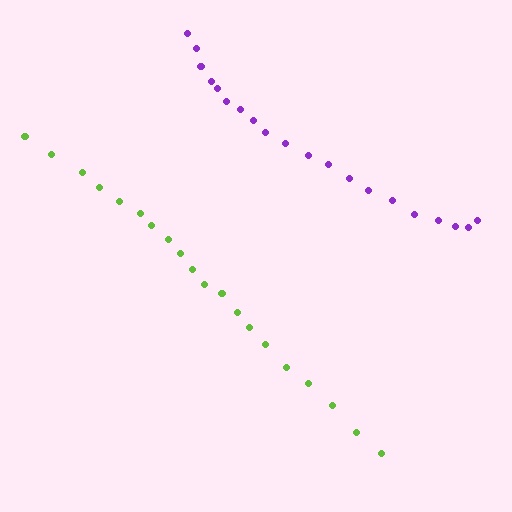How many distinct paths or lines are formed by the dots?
There are 2 distinct paths.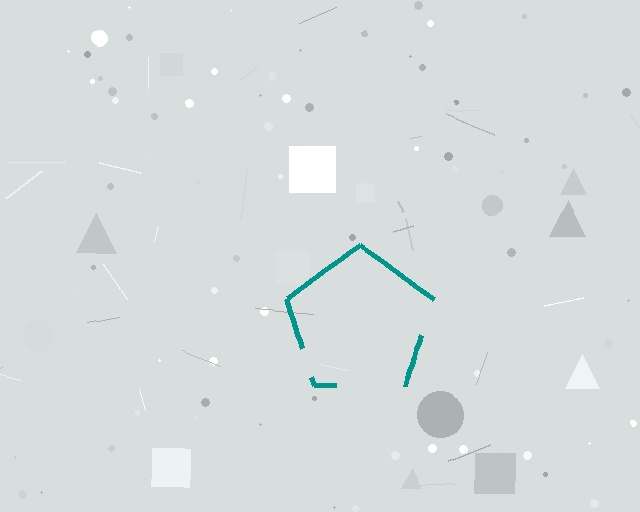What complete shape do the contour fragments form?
The contour fragments form a pentagon.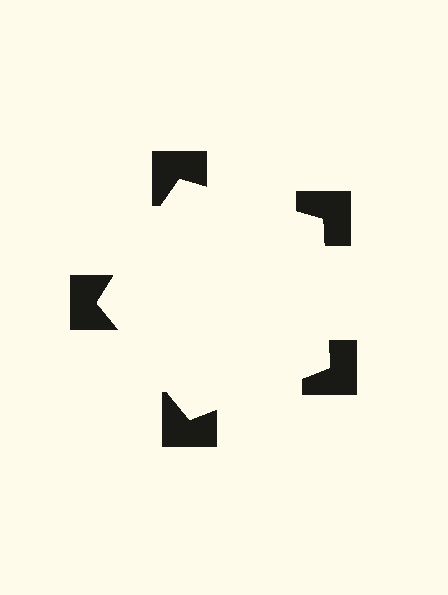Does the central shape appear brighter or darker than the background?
It typically appears slightly brighter than the background, even though no actual brightness change is drawn.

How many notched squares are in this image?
There are 5 — one at each vertex of the illusory pentagon.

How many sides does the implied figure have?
5 sides.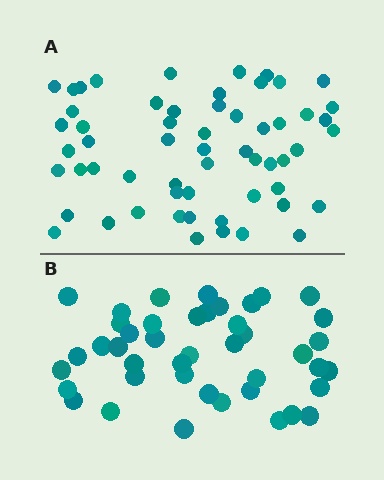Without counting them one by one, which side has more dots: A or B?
Region A (the top region) has more dots.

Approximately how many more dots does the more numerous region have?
Region A has approximately 15 more dots than region B.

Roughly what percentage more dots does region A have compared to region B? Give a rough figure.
About 35% more.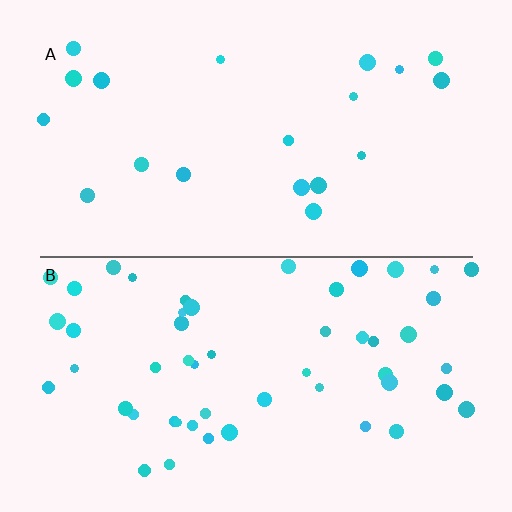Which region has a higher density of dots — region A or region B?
B (the bottom).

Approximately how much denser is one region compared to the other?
Approximately 2.6× — region B over region A.